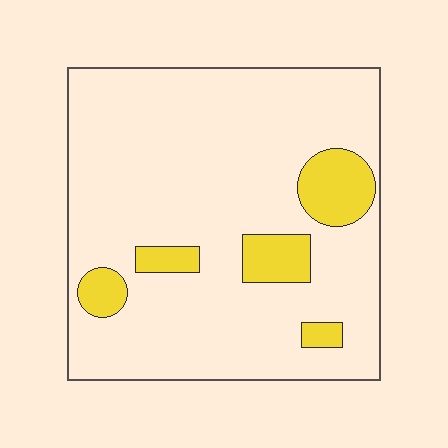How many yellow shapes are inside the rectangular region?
5.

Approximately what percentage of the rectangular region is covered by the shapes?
Approximately 15%.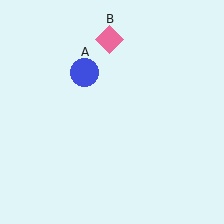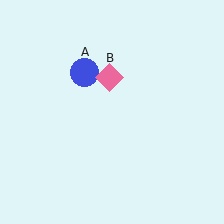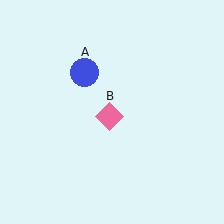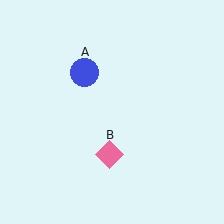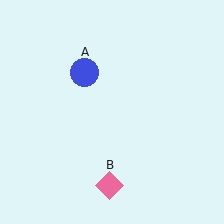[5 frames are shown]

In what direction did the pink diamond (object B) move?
The pink diamond (object B) moved down.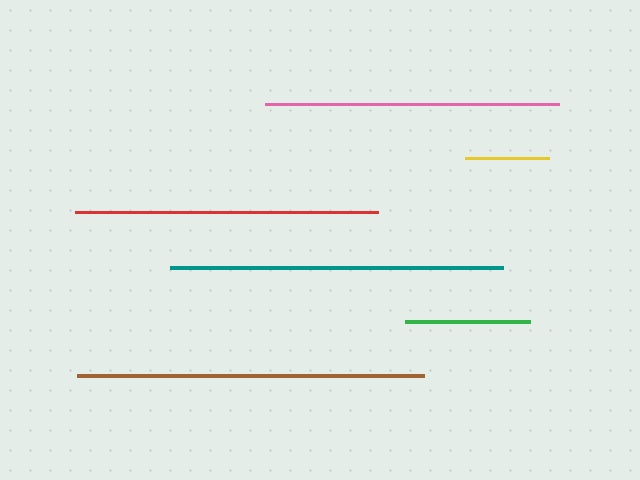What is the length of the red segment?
The red segment is approximately 303 pixels long.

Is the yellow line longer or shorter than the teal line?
The teal line is longer than the yellow line.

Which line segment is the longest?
The brown line is the longest at approximately 347 pixels.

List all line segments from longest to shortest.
From longest to shortest: brown, teal, red, pink, green, yellow.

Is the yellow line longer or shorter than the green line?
The green line is longer than the yellow line.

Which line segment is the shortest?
The yellow line is the shortest at approximately 84 pixels.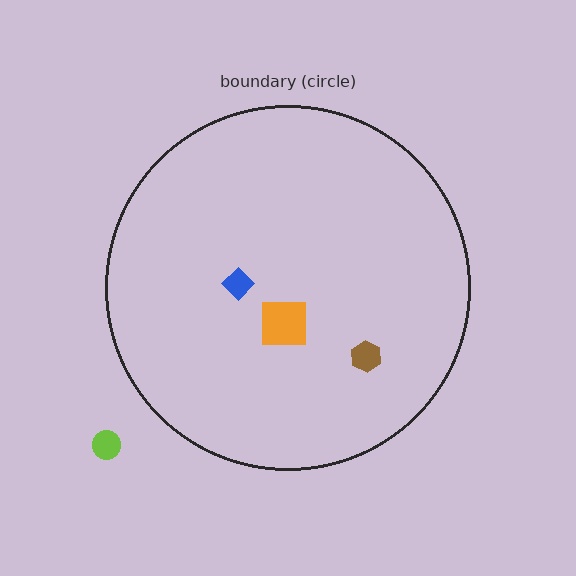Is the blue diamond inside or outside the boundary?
Inside.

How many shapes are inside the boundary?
3 inside, 1 outside.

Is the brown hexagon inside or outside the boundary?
Inside.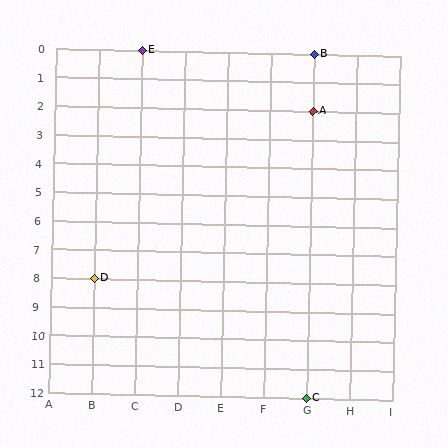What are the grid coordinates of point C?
Point C is at grid coordinates (G, 12).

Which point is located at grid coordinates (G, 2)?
Point A is at (G, 2).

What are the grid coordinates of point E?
Point E is at grid coordinates (C, 0).